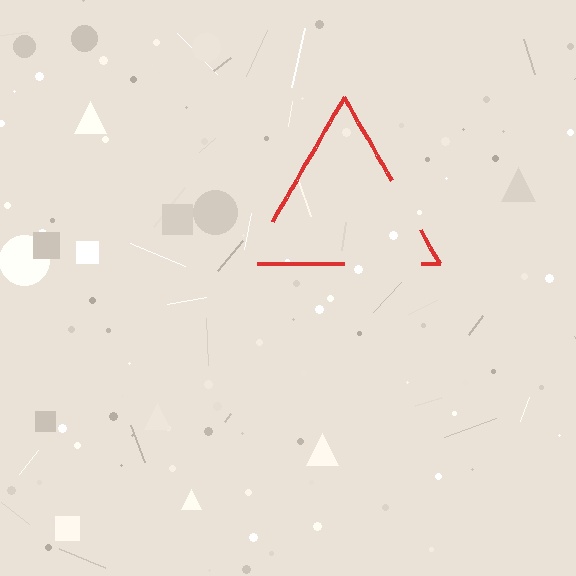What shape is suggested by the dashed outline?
The dashed outline suggests a triangle.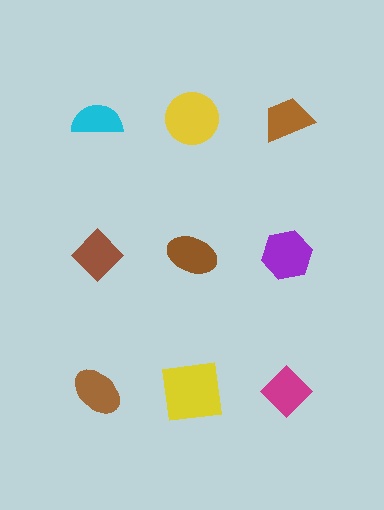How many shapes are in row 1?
3 shapes.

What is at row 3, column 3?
A magenta diamond.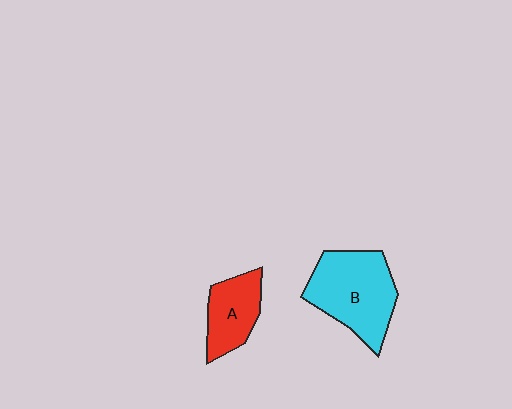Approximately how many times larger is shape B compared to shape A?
Approximately 1.7 times.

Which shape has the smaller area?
Shape A (red).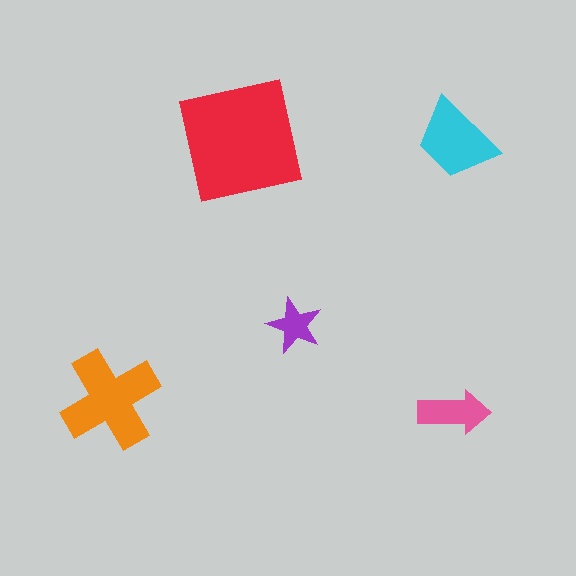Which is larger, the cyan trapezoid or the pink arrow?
The cyan trapezoid.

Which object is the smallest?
The purple star.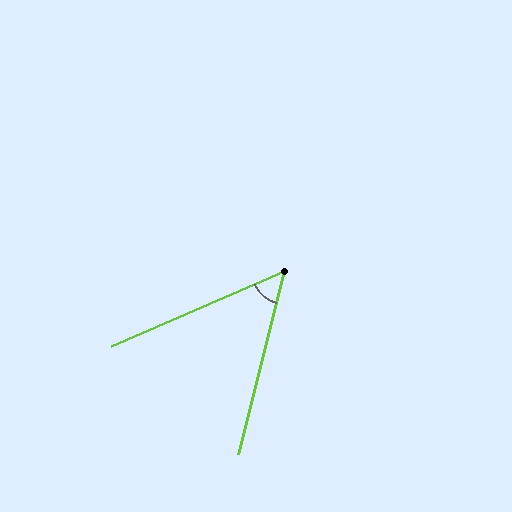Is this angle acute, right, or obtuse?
It is acute.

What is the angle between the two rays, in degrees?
Approximately 52 degrees.